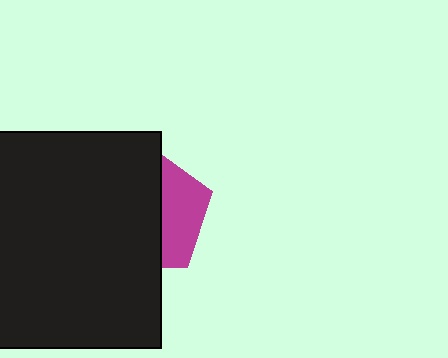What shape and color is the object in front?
The object in front is a black rectangle.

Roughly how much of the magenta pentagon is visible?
A small part of it is visible (roughly 35%).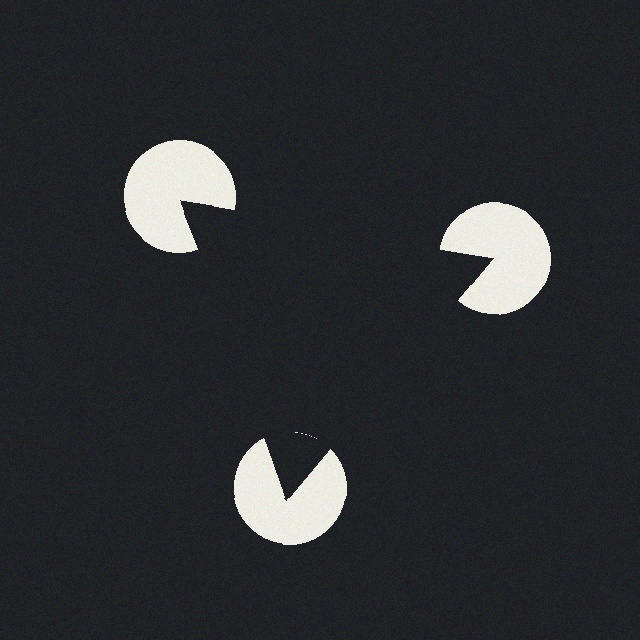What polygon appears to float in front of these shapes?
An illusory triangle — its edges are inferred from the aligned wedge cuts in the pac-man discs, not physically drawn.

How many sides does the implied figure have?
3 sides.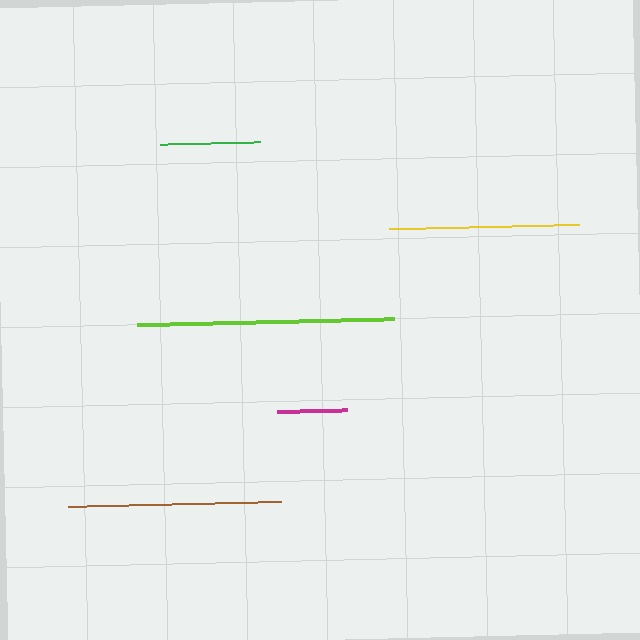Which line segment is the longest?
The lime line is the longest at approximately 257 pixels.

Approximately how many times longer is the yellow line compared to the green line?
The yellow line is approximately 1.9 times the length of the green line.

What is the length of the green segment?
The green segment is approximately 101 pixels long.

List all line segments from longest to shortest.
From longest to shortest: lime, brown, yellow, green, magenta.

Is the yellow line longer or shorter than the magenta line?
The yellow line is longer than the magenta line.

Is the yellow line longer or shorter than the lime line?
The lime line is longer than the yellow line.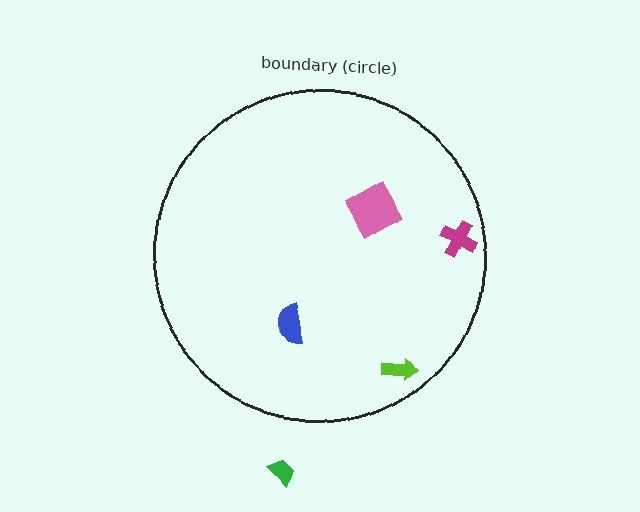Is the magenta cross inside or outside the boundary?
Inside.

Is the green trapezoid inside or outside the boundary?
Outside.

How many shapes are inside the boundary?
4 inside, 1 outside.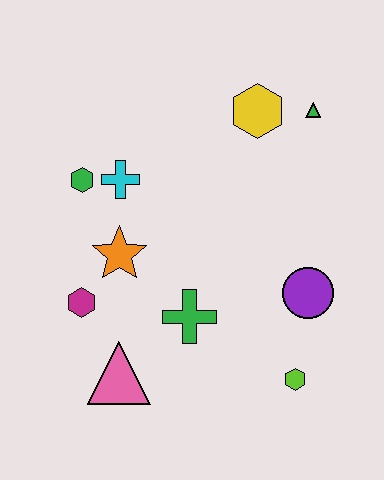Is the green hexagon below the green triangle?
Yes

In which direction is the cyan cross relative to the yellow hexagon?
The cyan cross is to the left of the yellow hexagon.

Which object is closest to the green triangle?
The yellow hexagon is closest to the green triangle.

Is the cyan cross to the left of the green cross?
Yes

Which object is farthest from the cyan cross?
The lime hexagon is farthest from the cyan cross.